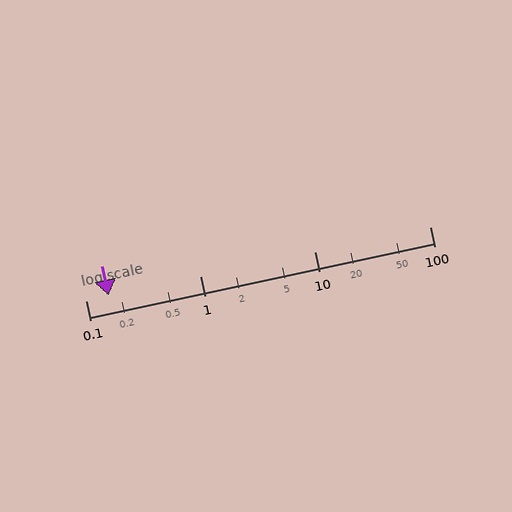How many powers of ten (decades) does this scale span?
The scale spans 3 decades, from 0.1 to 100.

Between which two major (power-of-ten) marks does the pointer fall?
The pointer is between 0.1 and 1.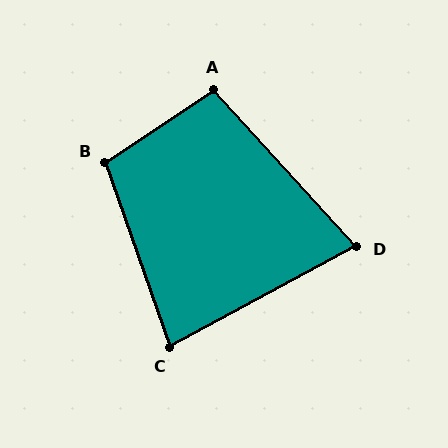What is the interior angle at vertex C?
Approximately 81 degrees (acute).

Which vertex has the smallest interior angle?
D, at approximately 76 degrees.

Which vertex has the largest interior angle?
B, at approximately 104 degrees.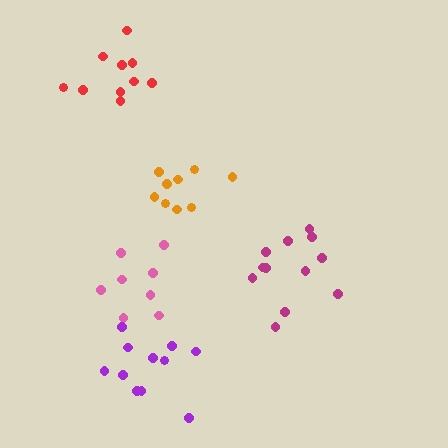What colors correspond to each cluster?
The clusters are colored: orange, pink, magenta, purple, red.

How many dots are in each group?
Group 1: 9 dots, Group 2: 8 dots, Group 3: 12 dots, Group 4: 11 dots, Group 5: 10 dots (50 total).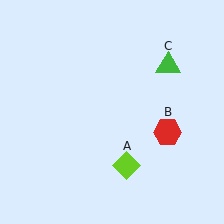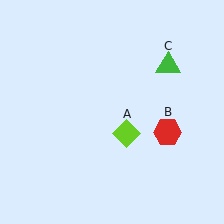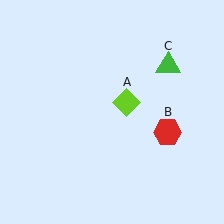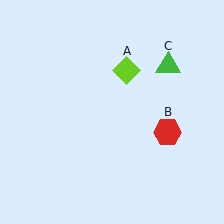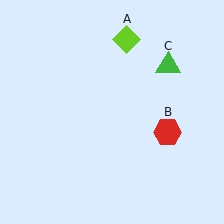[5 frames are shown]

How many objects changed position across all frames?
1 object changed position: lime diamond (object A).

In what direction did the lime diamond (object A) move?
The lime diamond (object A) moved up.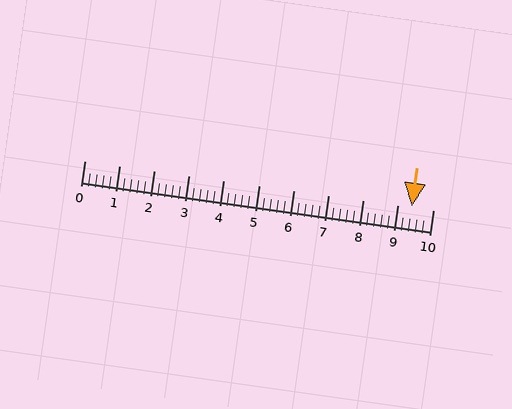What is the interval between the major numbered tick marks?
The major tick marks are spaced 1 units apart.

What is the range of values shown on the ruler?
The ruler shows values from 0 to 10.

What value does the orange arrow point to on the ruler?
The orange arrow points to approximately 9.4.